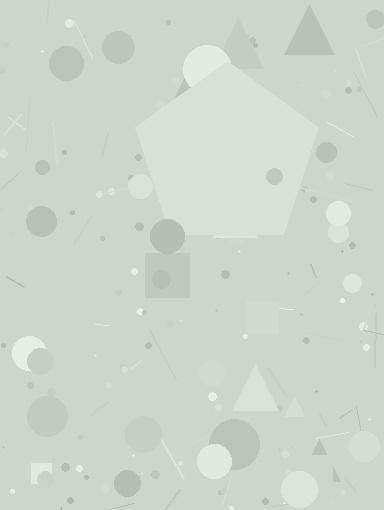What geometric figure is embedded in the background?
A pentagon is embedded in the background.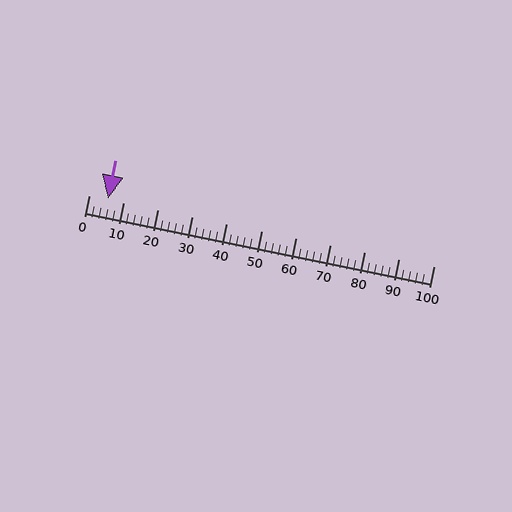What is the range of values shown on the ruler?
The ruler shows values from 0 to 100.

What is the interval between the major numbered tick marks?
The major tick marks are spaced 10 units apart.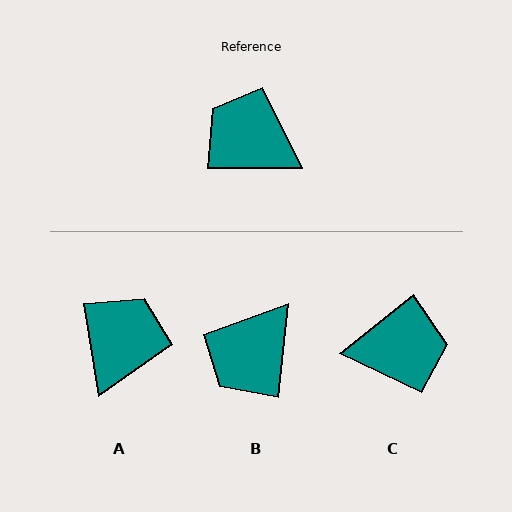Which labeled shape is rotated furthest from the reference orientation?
C, about 142 degrees away.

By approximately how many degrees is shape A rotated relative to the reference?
Approximately 82 degrees clockwise.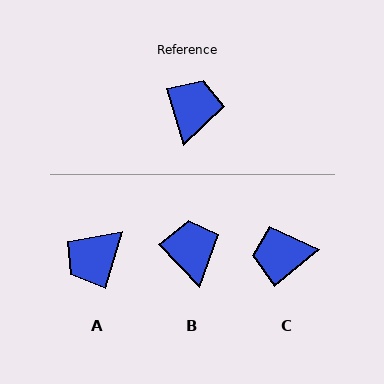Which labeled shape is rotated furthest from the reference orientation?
A, about 147 degrees away.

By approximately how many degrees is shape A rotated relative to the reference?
Approximately 147 degrees counter-clockwise.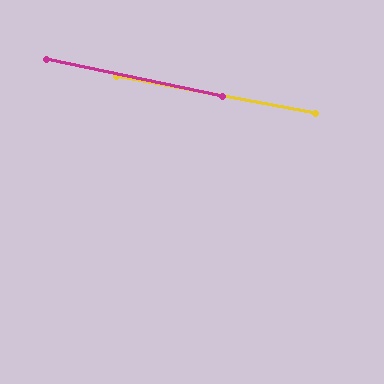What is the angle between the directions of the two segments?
Approximately 2 degrees.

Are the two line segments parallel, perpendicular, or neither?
Parallel — their directions differ by only 1.6°.